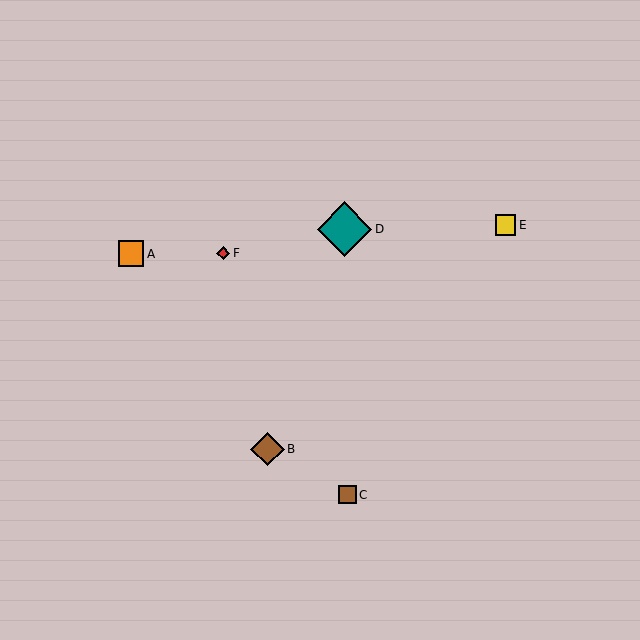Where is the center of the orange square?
The center of the orange square is at (131, 254).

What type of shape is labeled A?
Shape A is an orange square.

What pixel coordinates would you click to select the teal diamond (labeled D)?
Click at (345, 229) to select the teal diamond D.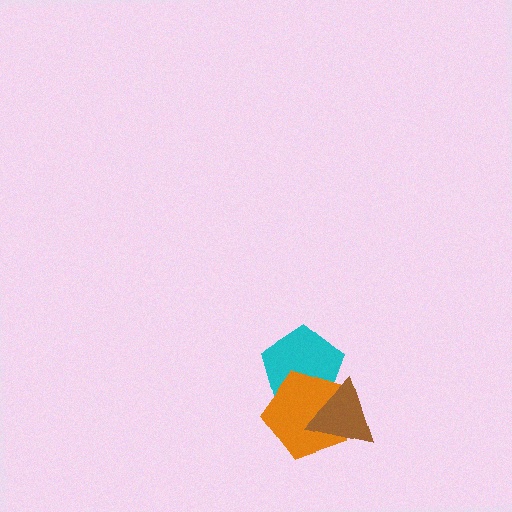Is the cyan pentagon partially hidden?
Yes, it is partially covered by another shape.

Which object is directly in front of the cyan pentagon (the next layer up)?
The orange pentagon is directly in front of the cyan pentagon.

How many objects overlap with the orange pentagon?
2 objects overlap with the orange pentagon.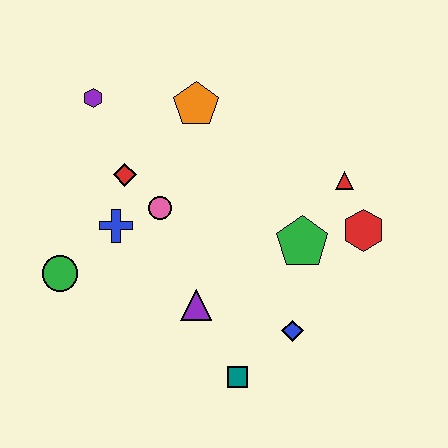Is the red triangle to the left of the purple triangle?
No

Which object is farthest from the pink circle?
The red hexagon is farthest from the pink circle.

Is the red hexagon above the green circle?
Yes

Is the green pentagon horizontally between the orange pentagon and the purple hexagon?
No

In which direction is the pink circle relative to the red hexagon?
The pink circle is to the left of the red hexagon.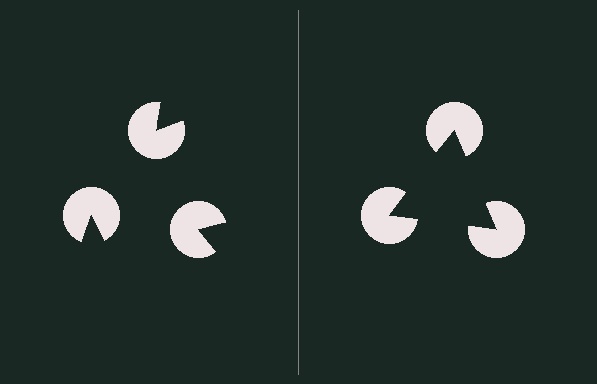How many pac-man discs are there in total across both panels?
6 — 3 on each side.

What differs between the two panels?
The pac-man discs are positioned identically on both sides; only the wedge orientations differ. On the right they align to a triangle; on the left they are misaligned.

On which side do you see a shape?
An illusory triangle appears on the right side. On the left side the wedge cuts are rotated, so no coherent shape forms.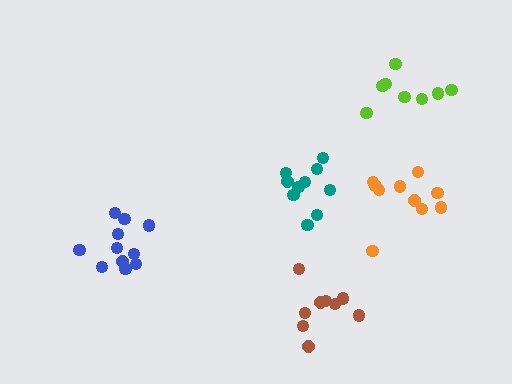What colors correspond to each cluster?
The clusters are colored: teal, blue, lime, brown, orange.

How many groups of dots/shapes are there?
There are 5 groups.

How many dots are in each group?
Group 1: 10 dots, Group 2: 11 dots, Group 3: 8 dots, Group 4: 9 dots, Group 5: 10 dots (48 total).